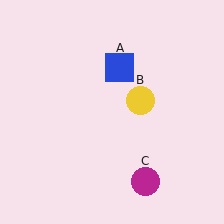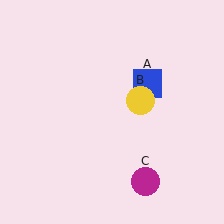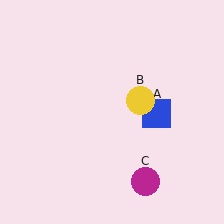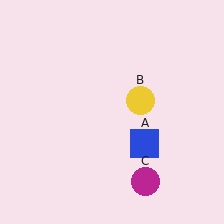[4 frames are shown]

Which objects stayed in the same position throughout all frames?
Yellow circle (object B) and magenta circle (object C) remained stationary.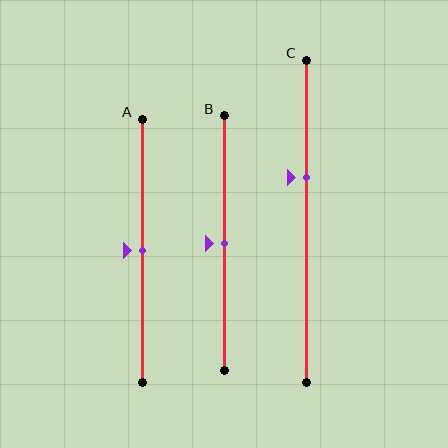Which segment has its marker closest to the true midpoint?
Segment A has its marker closest to the true midpoint.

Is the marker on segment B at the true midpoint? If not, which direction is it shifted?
Yes, the marker on segment B is at the true midpoint.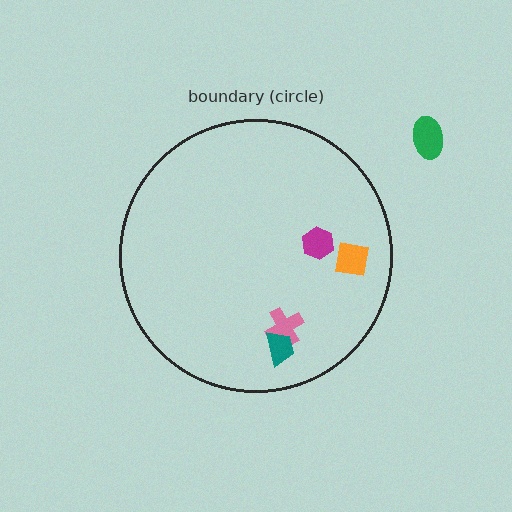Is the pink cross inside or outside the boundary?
Inside.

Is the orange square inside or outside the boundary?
Inside.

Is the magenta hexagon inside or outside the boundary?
Inside.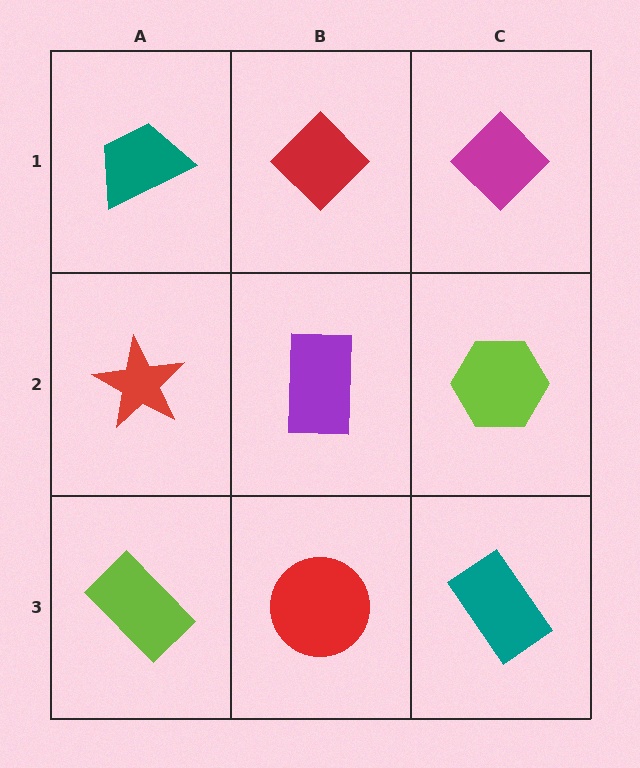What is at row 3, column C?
A teal rectangle.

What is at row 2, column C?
A lime hexagon.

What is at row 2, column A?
A red star.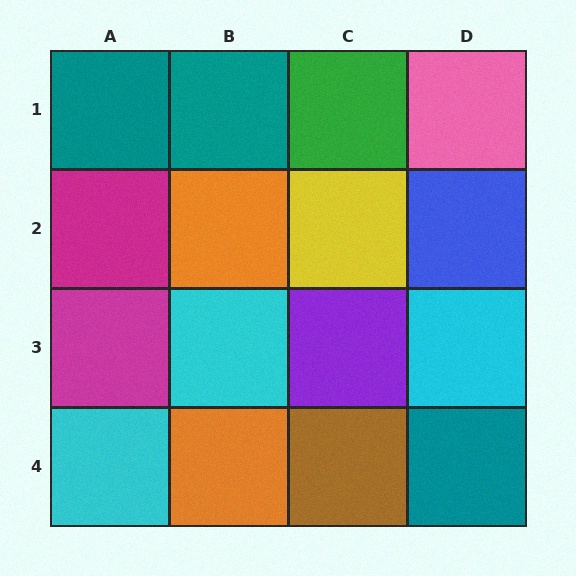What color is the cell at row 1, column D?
Pink.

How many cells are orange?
2 cells are orange.